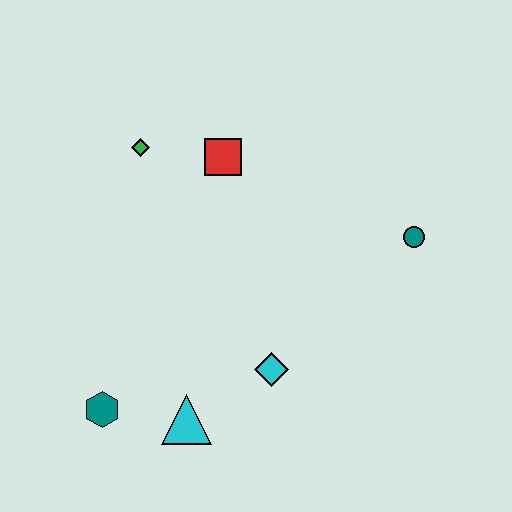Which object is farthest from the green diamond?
The teal circle is farthest from the green diamond.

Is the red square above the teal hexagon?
Yes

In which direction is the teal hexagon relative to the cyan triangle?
The teal hexagon is to the left of the cyan triangle.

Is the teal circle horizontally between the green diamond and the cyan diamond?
No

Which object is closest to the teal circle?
The cyan diamond is closest to the teal circle.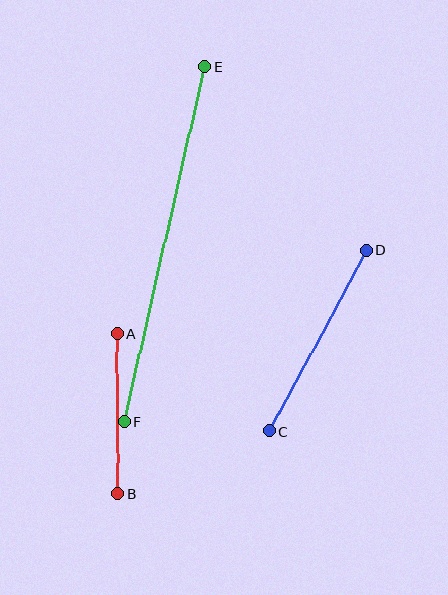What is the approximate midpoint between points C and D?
The midpoint is at approximately (318, 341) pixels.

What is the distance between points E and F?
The distance is approximately 364 pixels.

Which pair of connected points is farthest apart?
Points E and F are farthest apart.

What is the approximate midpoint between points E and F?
The midpoint is at approximately (165, 244) pixels.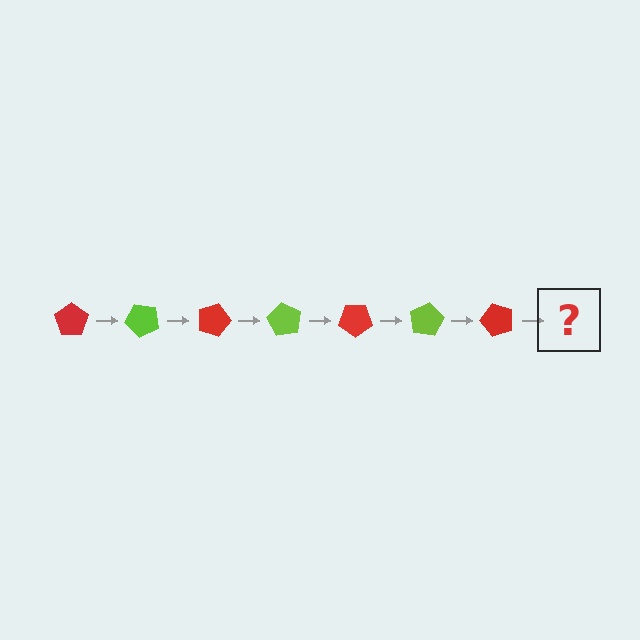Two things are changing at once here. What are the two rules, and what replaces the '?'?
The two rules are that it rotates 45 degrees each step and the color cycles through red and lime. The '?' should be a lime pentagon, rotated 315 degrees from the start.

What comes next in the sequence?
The next element should be a lime pentagon, rotated 315 degrees from the start.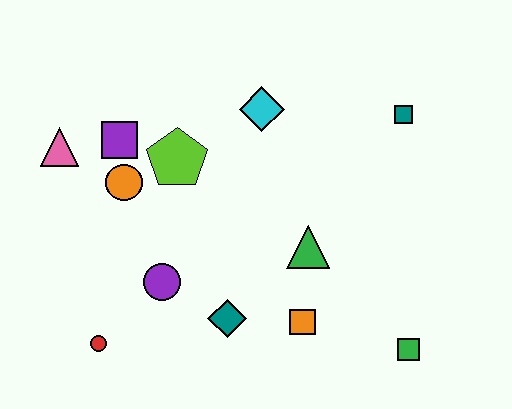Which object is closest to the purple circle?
The teal diamond is closest to the purple circle.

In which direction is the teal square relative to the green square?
The teal square is above the green square.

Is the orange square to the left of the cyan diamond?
No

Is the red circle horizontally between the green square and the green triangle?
No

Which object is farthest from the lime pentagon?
The green square is farthest from the lime pentagon.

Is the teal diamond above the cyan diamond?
No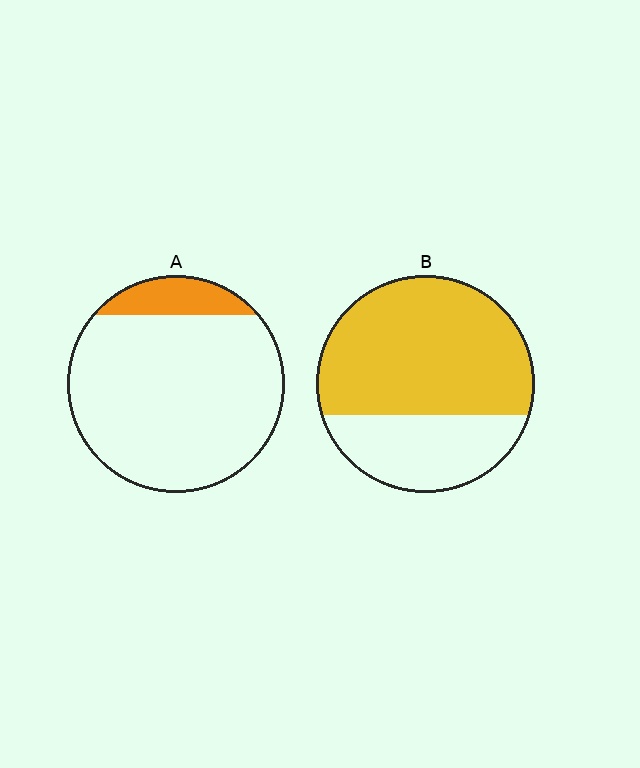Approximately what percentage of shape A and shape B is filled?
A is approximately 15% and B is approximately 70%.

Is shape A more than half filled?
No.